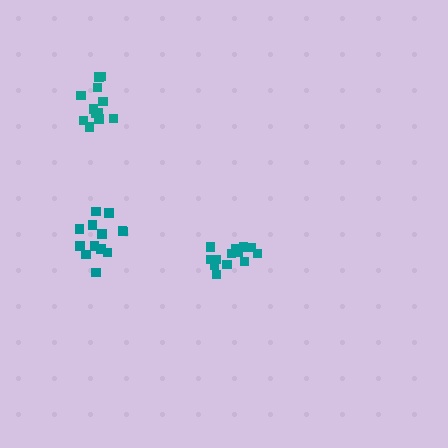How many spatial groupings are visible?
There are 3 spatial groupings.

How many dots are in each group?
Group 1: 12 dots, Group 2: 14 dots, Group 3: 13 dots (39 total).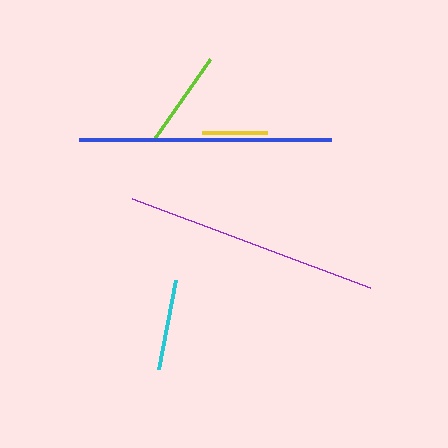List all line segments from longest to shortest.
From longest to shortest: purple, blue, lime, cyan, yellow.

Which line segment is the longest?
The purple line is the longest at approximately 254 pixels.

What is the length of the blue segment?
The blue segment is approximately 252 pixels long.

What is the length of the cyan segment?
The cyan segment is approximately 91 pixels long.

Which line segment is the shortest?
The yellow line is the shortest at approximately 65 pixels.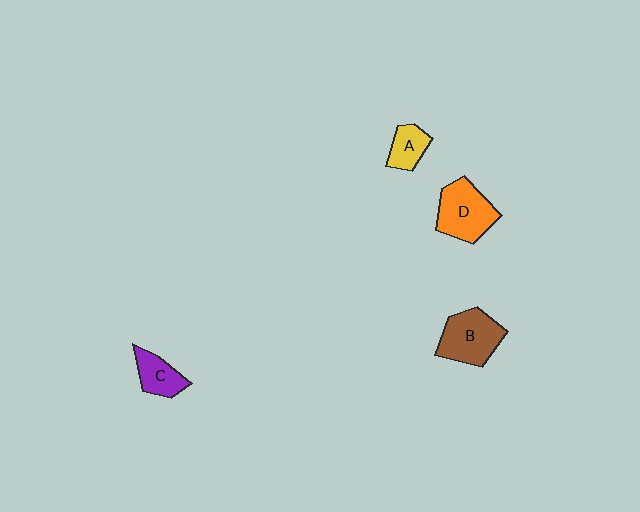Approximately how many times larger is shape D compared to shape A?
Approximately 1.9 times.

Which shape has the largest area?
Shape D (orange).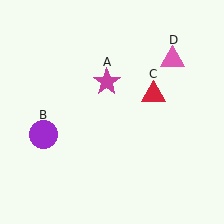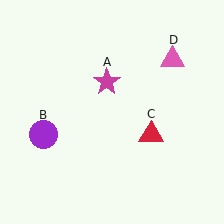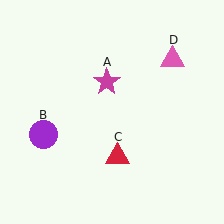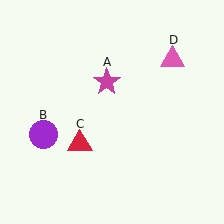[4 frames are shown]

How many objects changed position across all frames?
1 object changed position: red triangle (object C).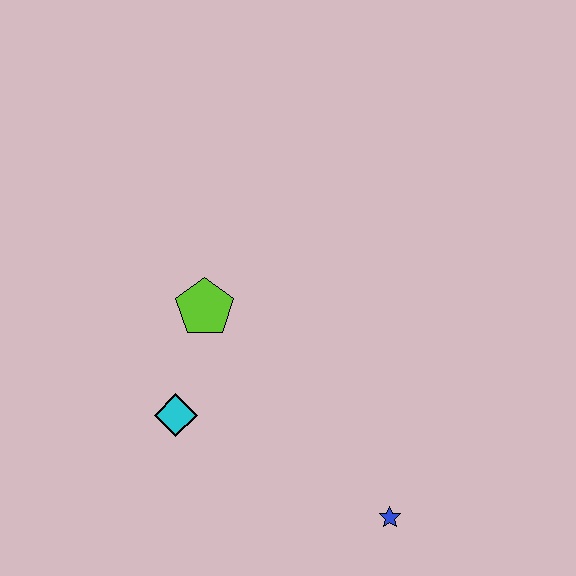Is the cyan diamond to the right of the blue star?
No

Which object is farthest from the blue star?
The lime pentagon is farthest from the blue star.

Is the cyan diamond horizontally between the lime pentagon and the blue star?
No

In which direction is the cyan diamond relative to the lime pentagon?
The cyan diamond is below the lime pentagon.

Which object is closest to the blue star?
The cyan diamond is closest to the blue star.